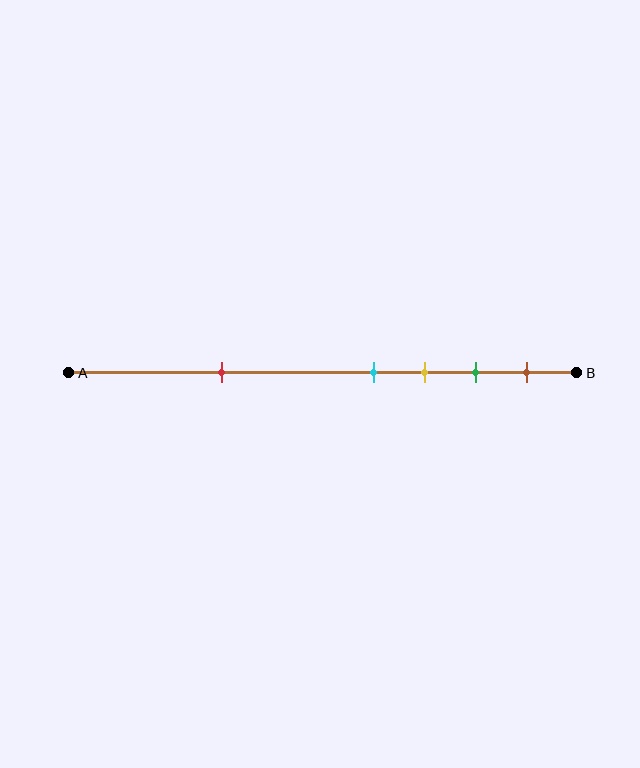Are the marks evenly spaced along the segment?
No, the marks are not evenly spaced.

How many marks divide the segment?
There are 5 marks dividing the segment.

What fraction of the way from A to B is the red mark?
The red mark is approximately 30% (0.3) of the way from A to B.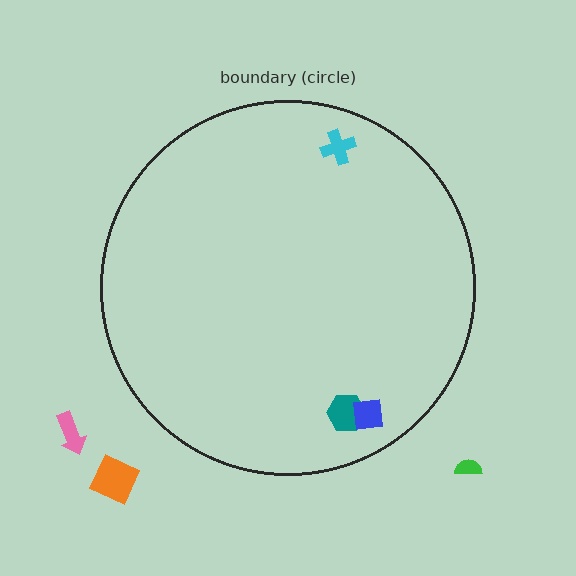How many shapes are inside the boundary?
3 inside, 3 outside.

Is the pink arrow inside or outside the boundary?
Outside.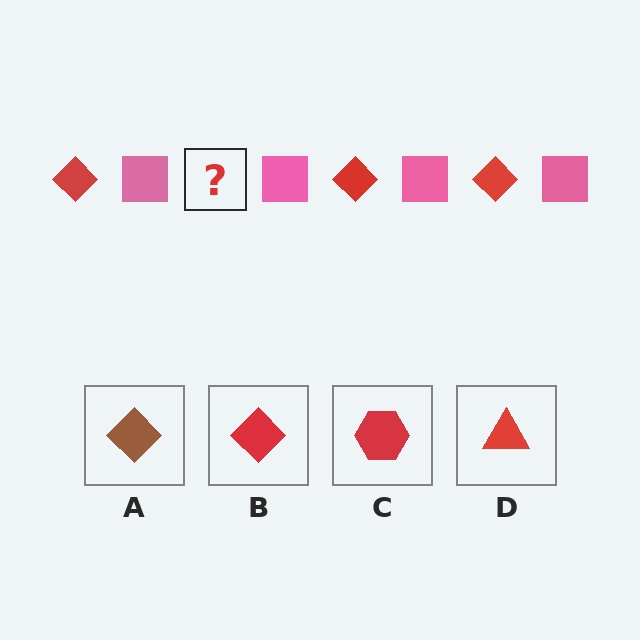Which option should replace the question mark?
Option B.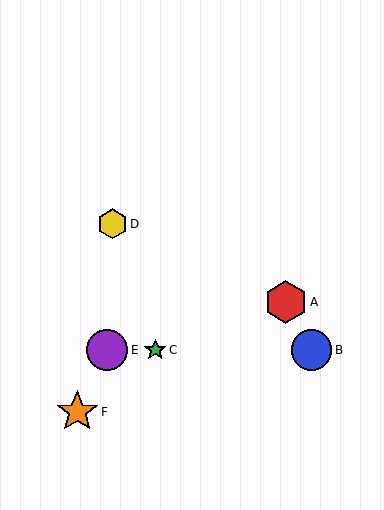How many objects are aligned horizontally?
3 objects (B, C, E) are aligned horizontally.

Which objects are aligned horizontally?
Objects B, C, E are aligned horizontally.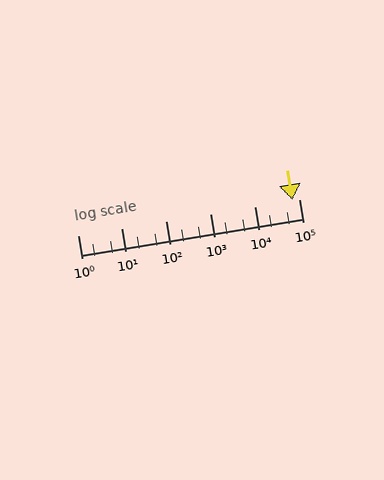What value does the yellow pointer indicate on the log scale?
The pointer indicates approximately 71000.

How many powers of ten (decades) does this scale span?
The scale spans 5 decades, from 1 to 100000.